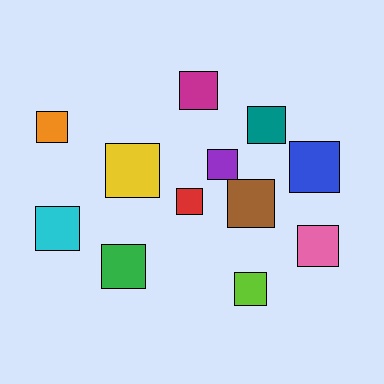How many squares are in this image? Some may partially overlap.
There are 12 squares.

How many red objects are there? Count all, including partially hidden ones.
There is 1 red object.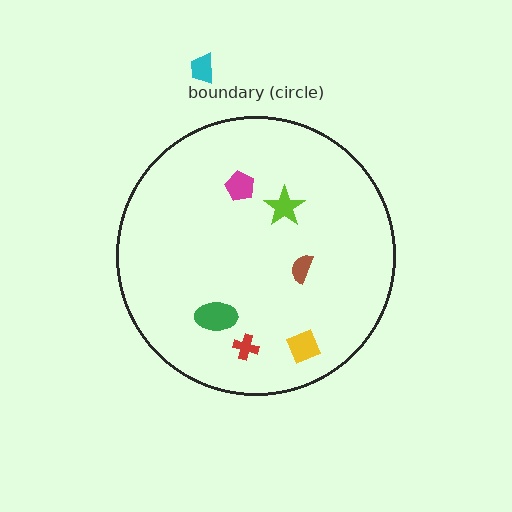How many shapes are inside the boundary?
6 inside, 1 outside.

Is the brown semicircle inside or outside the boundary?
Inside.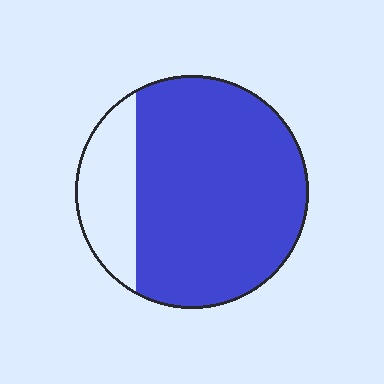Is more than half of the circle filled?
Yes.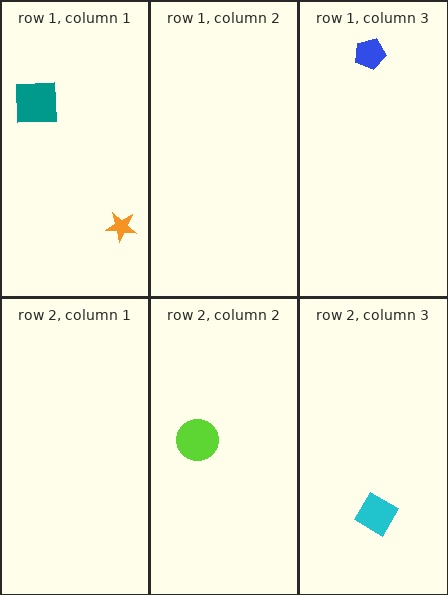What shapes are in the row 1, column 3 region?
The blue pentagon.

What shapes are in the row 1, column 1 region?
The orange star, the teal square.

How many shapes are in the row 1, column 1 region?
2.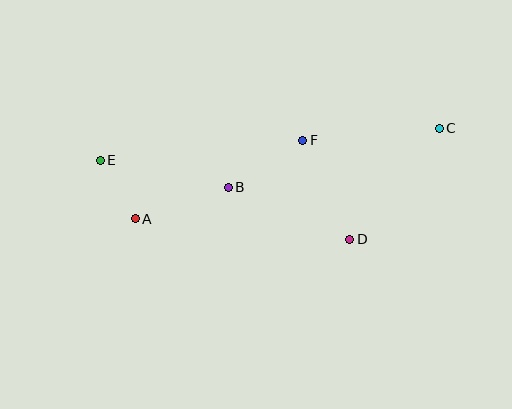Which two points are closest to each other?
Points A and E are closest to each other.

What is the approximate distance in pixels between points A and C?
The distance between A and C is approximately 318 pixels.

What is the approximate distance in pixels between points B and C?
The distance between B and C is approximately 219 pixels.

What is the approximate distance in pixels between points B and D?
The distance between B and D is approximately 132 pixels.